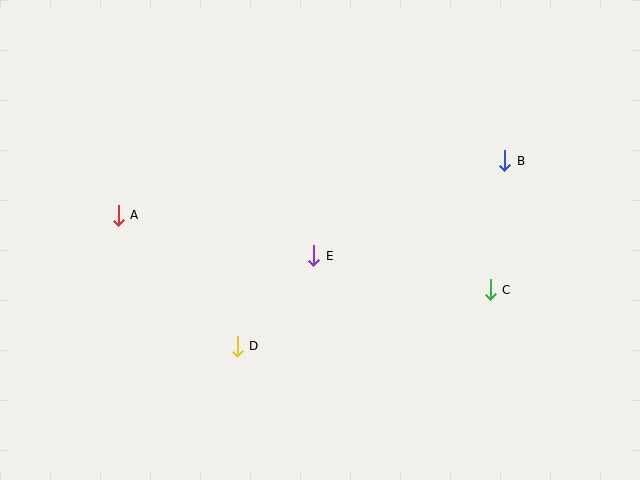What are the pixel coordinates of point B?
Point B is at (505, 161).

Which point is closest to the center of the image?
Point E at (314, 256) is closest to the center.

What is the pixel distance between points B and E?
The distance between B and E is 213 pixels.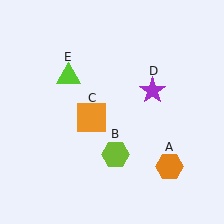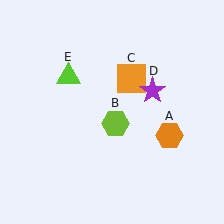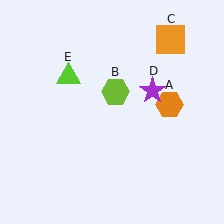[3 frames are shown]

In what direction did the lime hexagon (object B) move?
The lime hexagon (object B) moved up.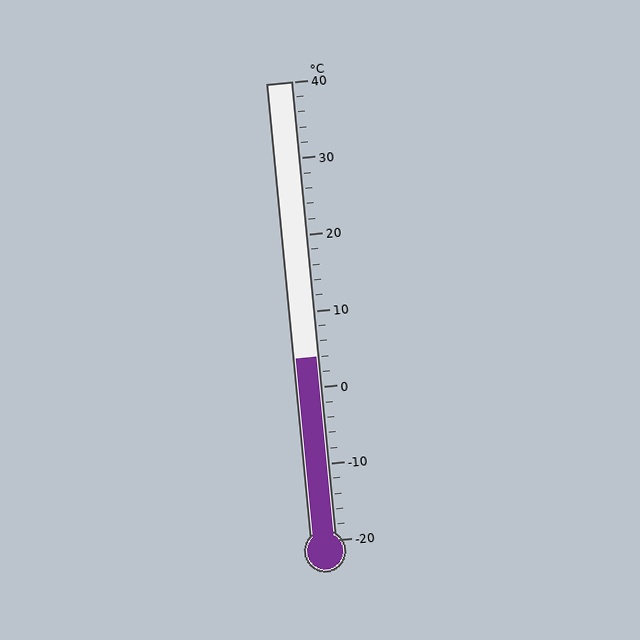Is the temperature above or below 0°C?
The temperature is above 0°C.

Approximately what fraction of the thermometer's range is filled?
The thermometer is filled to approximately 40% of its range.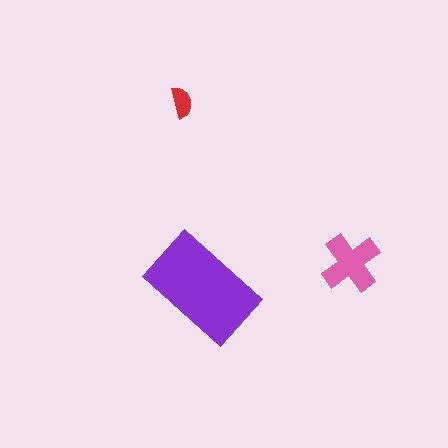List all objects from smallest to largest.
The red semicircle, the pink cross, the purple rectangle.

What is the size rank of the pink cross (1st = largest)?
2nd.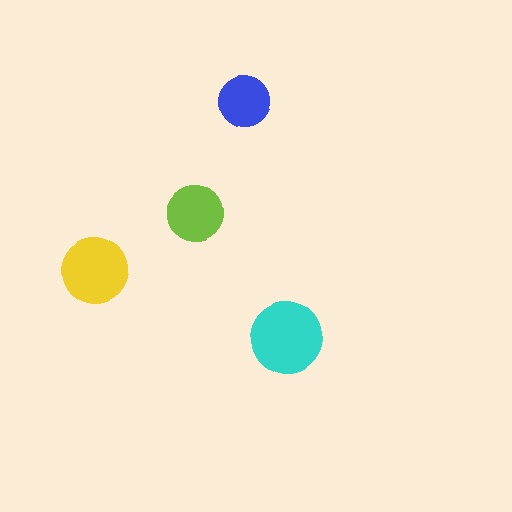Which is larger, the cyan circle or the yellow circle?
The cyan one.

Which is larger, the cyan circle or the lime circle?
The cyan one.